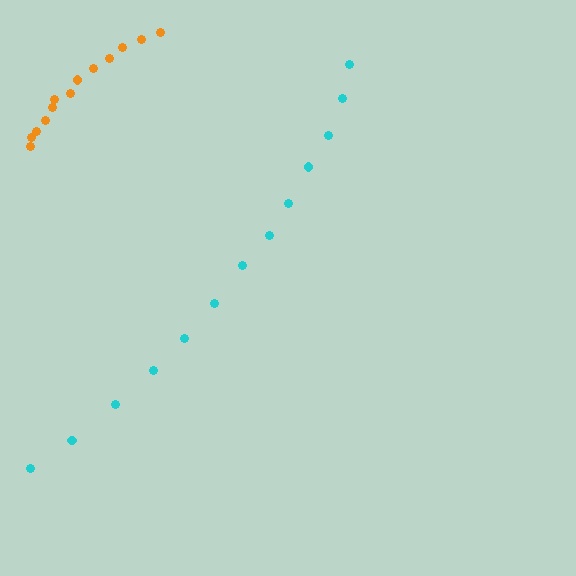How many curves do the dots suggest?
There are 2 distinct paths.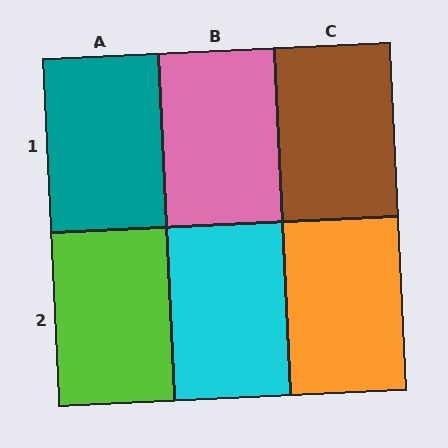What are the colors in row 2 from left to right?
Lime, cyan, orange.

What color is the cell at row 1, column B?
Pink.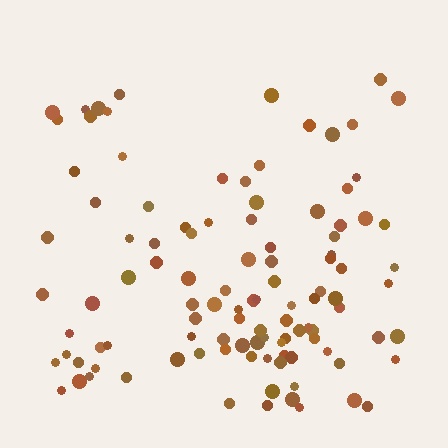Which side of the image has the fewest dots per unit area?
The top.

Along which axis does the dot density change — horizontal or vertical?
Vertical.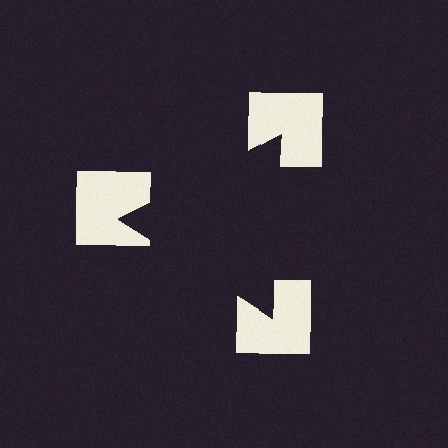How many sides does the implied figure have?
3 sides.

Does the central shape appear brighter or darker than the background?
It typically appears slightly darker than the background, even though no actual brightness change is drawn.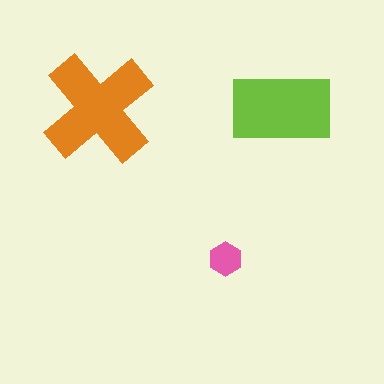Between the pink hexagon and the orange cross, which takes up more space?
The orange cross.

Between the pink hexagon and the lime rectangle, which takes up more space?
The lime rectangle.